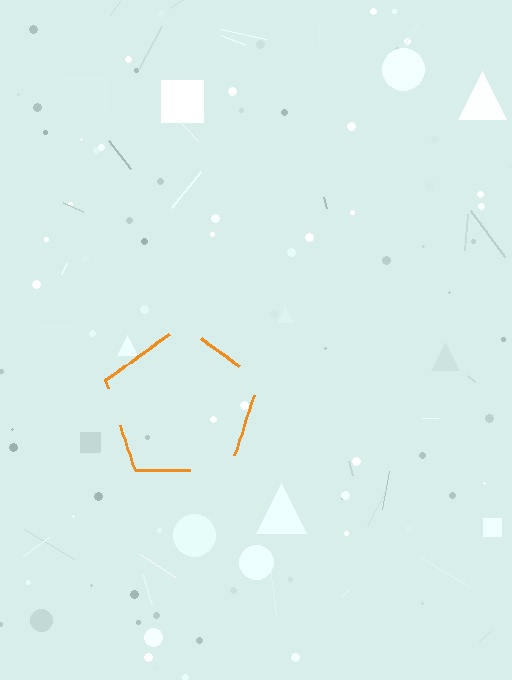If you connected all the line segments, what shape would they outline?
They would outline a pentagon.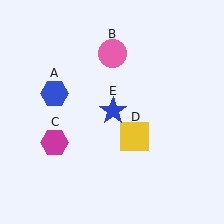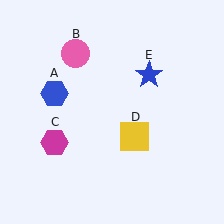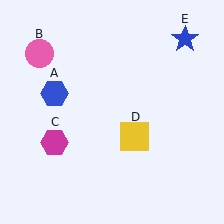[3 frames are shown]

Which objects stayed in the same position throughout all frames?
Blue hexagon (object A) and magenta hexagon (object C) and yellow square (object D) remained stationary.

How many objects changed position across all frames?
2 objects changed position: pink circle (object B), blue star (object E).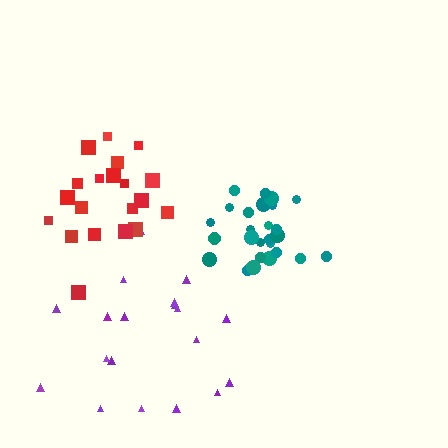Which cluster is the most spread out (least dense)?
Purple.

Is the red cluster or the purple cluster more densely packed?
Red.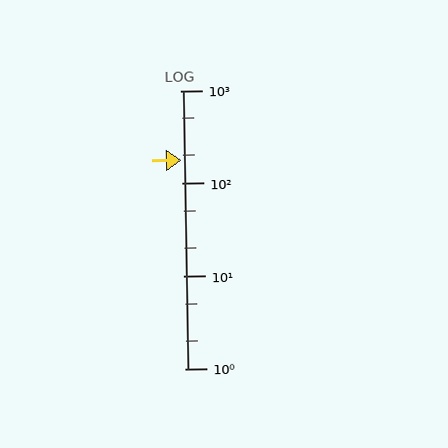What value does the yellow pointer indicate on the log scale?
The pointer indicates approximately 180.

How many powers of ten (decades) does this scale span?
The scale spans 3 decades, from 1 to 1000.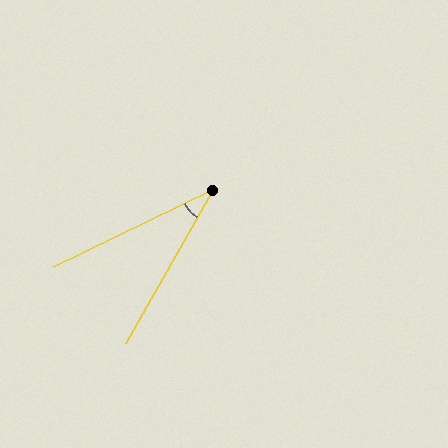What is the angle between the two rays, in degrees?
Approximately 35 degrees.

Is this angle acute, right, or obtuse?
It is acute.